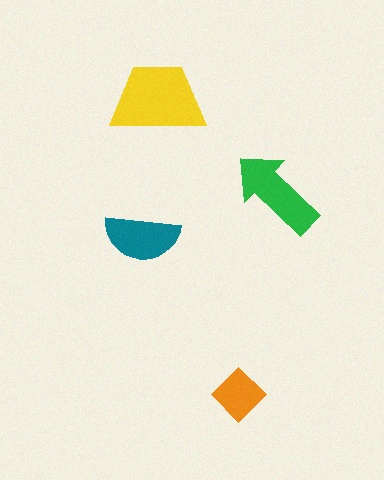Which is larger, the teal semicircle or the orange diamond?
The teal semicircle.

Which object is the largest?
The yellow trapezoid.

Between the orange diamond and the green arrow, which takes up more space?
The green arrow.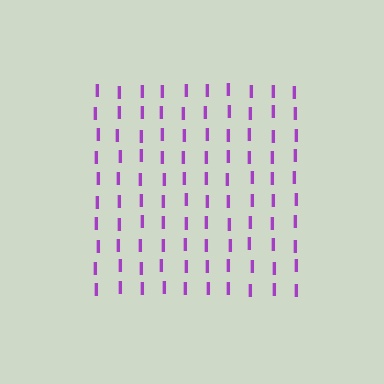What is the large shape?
The large shape is a square.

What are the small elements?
The small elements are letter I's.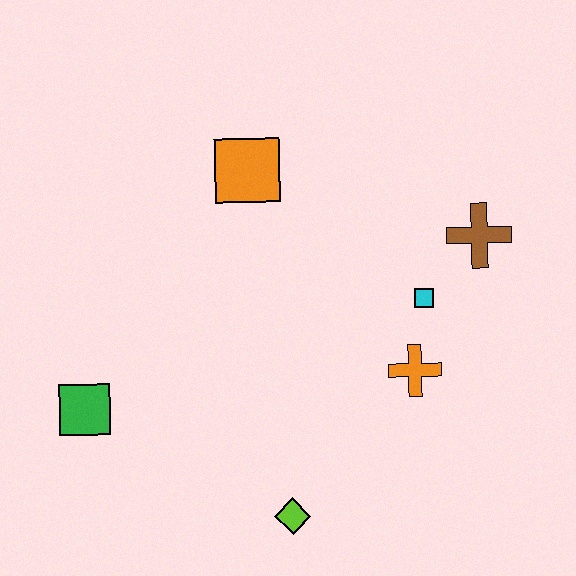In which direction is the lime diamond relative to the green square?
The lime diamond is to the right of the green square.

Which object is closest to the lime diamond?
The orange cross is closest to the lime diamond.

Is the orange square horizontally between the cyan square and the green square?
Yes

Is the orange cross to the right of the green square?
Yes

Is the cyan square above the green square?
Yes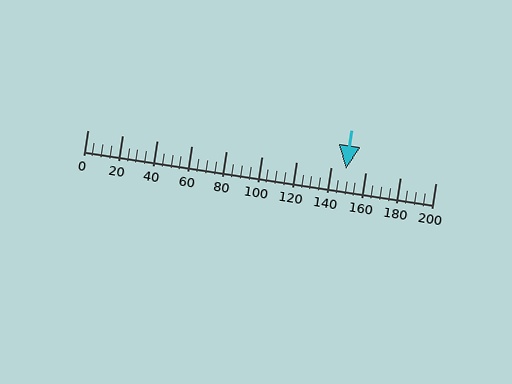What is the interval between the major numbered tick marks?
The major tick marks are spaced 20 units apart.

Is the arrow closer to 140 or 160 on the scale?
The arrow is closer to 140.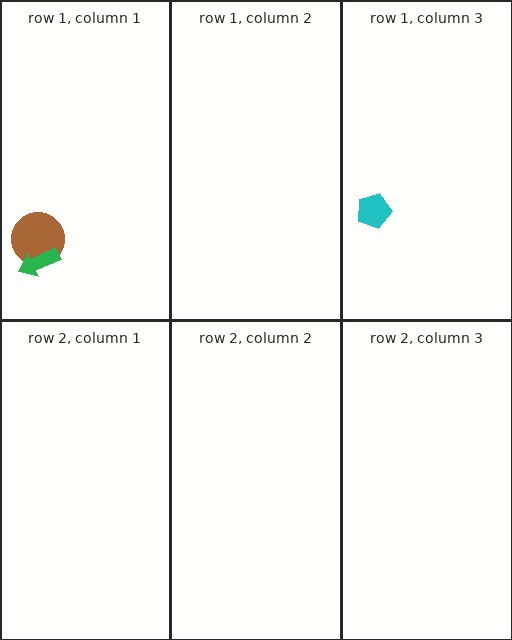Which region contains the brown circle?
The row 1, column 1 region.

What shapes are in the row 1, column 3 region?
The cyan pentagon.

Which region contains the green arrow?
The row 1, column 1 region.